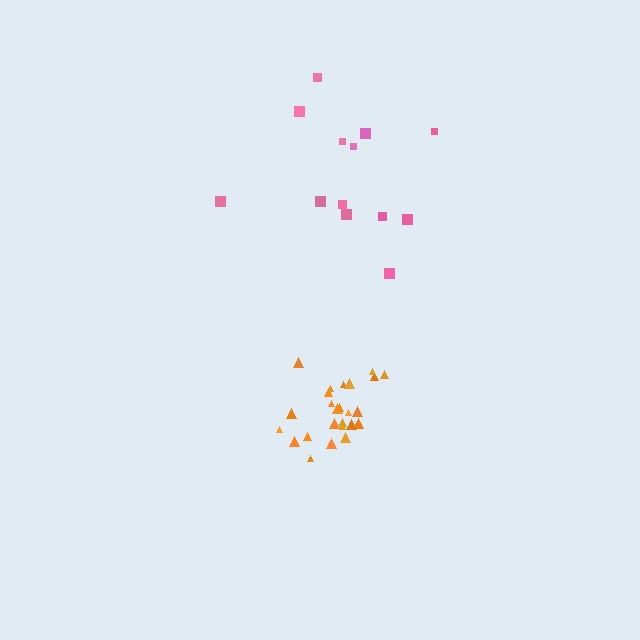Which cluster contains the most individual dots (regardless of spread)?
Orange (25).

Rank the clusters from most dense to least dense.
orange, pink.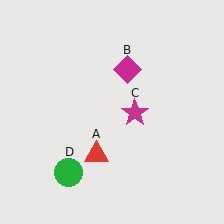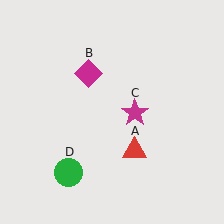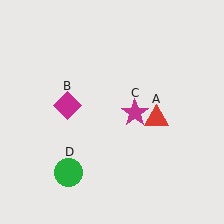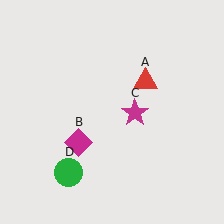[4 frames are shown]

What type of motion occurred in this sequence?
The red triangle (object A), magenta diamond (object B) rotated counterclockwise around the center of the scene.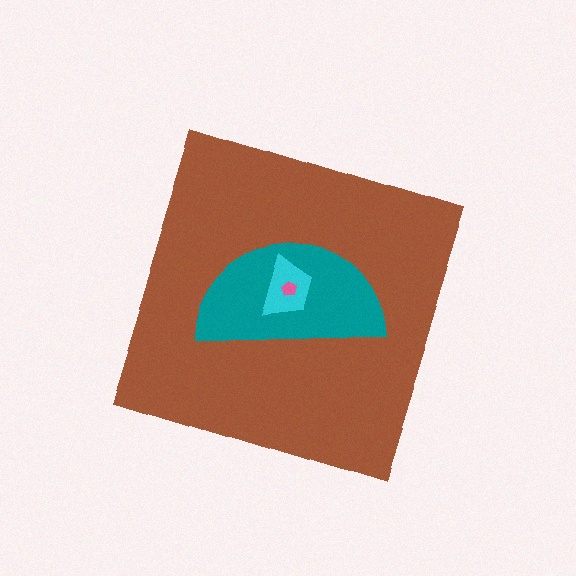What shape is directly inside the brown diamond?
The teal semicircle.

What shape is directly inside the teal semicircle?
The cyan trapezoid.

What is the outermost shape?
The brown diamond.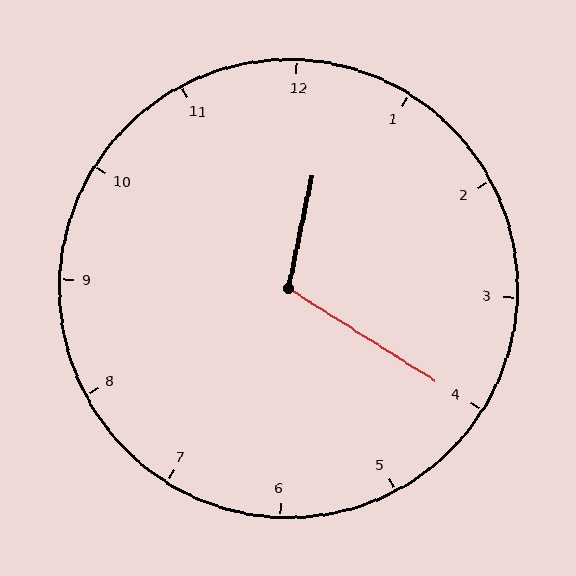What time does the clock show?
12:20.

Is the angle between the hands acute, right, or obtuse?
It is obtuse.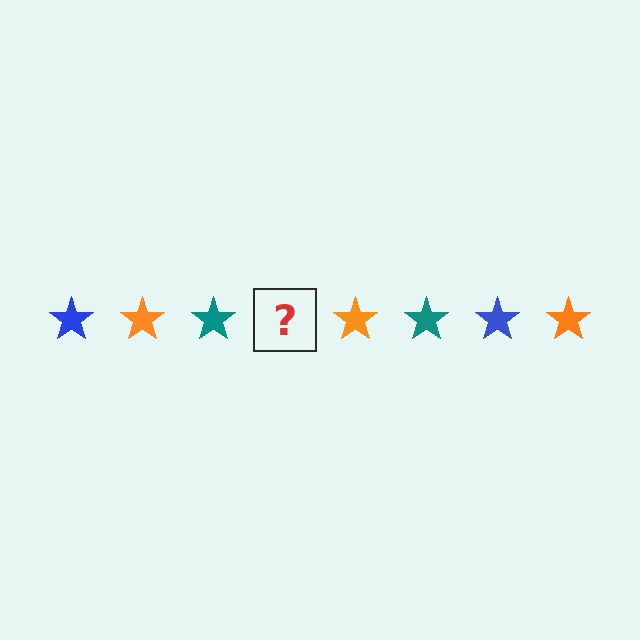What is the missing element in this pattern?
The missing element is a blue star.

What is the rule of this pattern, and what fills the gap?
The rule is that the pattern cycles through blue, orange, teal stars. The gap should be filled with a blue star.